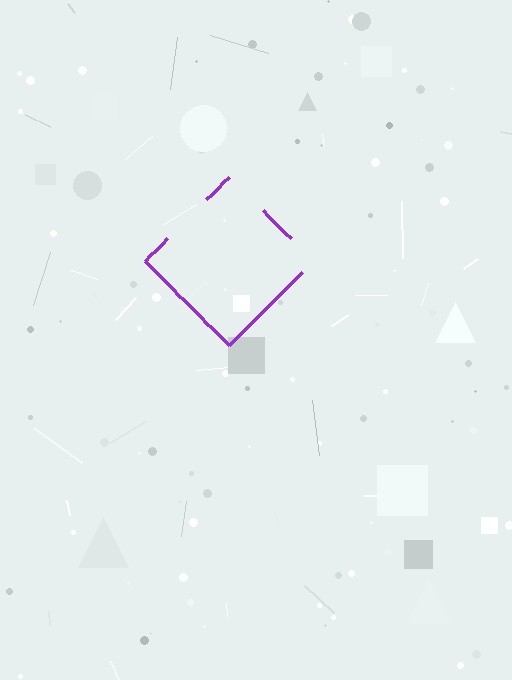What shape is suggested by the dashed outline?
The dashed outline suggests a diamond.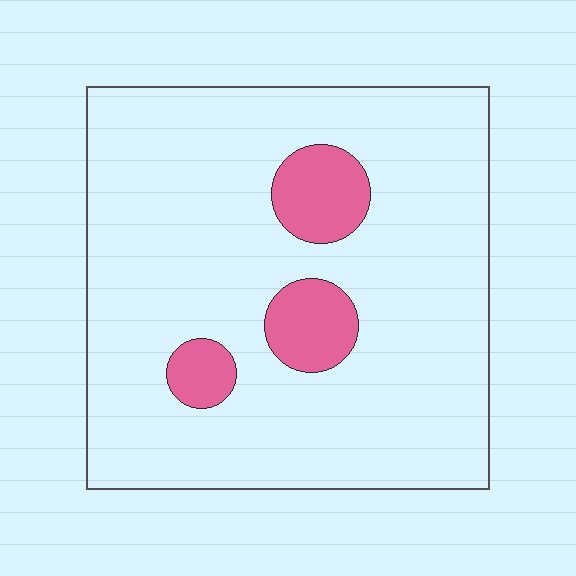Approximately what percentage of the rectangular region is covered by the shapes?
Approximately 10%.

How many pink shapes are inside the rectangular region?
3.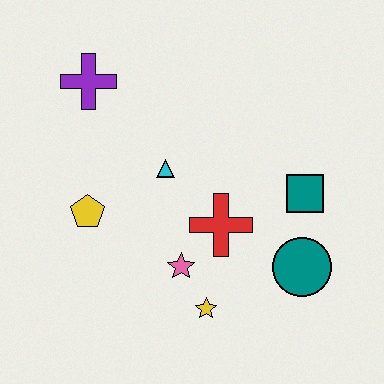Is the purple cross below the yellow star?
No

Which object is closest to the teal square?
The teal circle is closest to the teal square.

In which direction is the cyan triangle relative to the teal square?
The cyan triangle is to the left of the teal square.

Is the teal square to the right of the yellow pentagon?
Yes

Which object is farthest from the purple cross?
The teal circle is farthest from the purple cross.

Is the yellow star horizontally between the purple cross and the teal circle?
Yes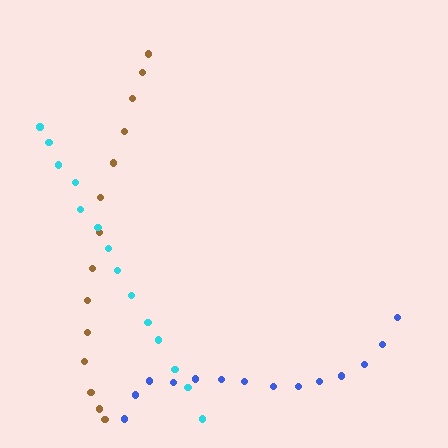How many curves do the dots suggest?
There are 3 distinct paths.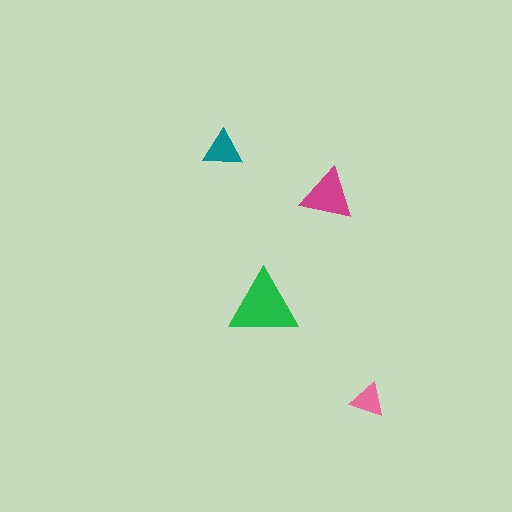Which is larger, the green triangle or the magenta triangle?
The green one.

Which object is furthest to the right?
The pink triangle is rightmost.